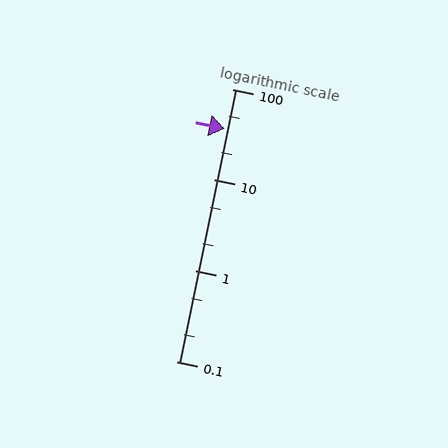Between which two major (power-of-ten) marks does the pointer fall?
The pointer is between 10 and 100.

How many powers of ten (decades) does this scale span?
The scale spans 3 decades, from 0.1 to 100.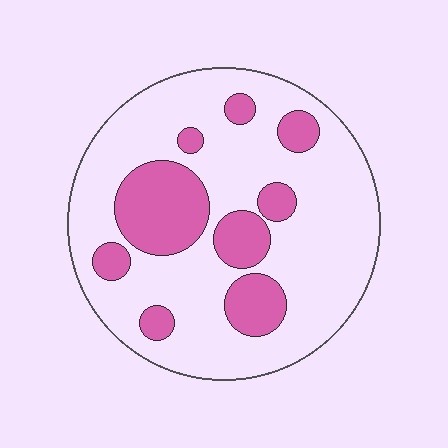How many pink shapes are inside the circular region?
9.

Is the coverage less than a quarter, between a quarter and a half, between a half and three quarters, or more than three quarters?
Less than a quarter.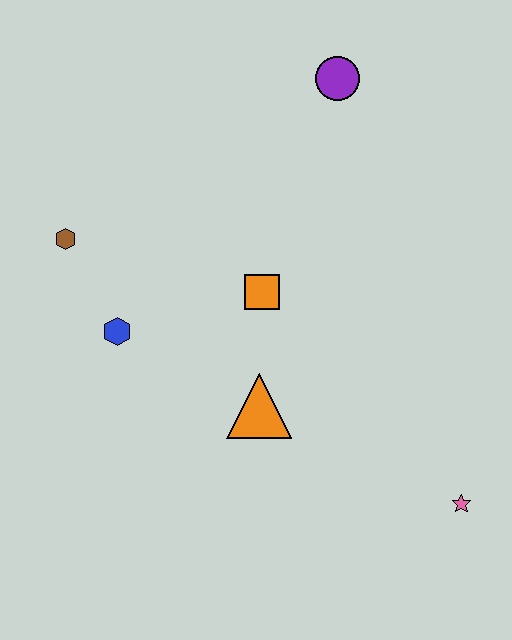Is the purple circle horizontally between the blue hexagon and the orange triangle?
No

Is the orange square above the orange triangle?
Yes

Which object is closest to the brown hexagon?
The blue hexagon is closest to the brown hexagon.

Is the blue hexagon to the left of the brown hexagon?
No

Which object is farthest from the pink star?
The brown hexagon is farthest from the pink star.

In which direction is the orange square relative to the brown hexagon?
The orange square is to the right of the brown hexagon.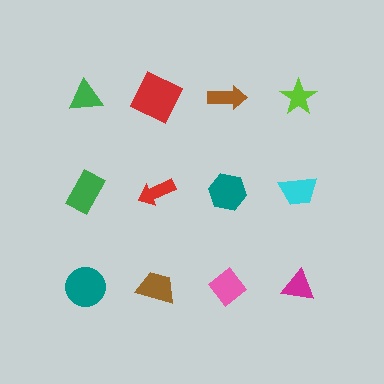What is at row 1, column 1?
A green triangle.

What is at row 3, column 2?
A brown trapezoid.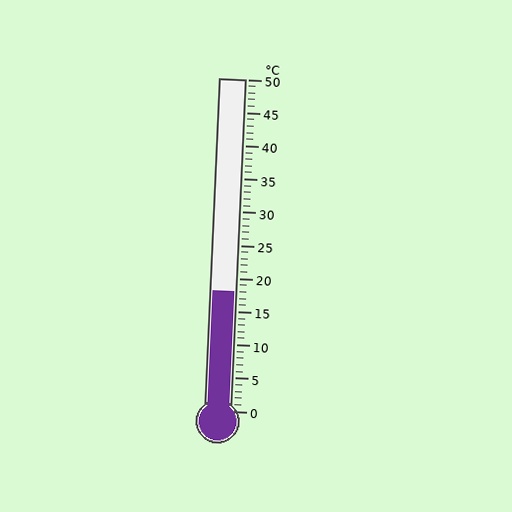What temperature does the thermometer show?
The thermometer shows approximately 18°C.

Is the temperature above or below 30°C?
The temperature is below 30°C.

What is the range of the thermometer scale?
The thermometer scale ranges from 0°C to 50°C.